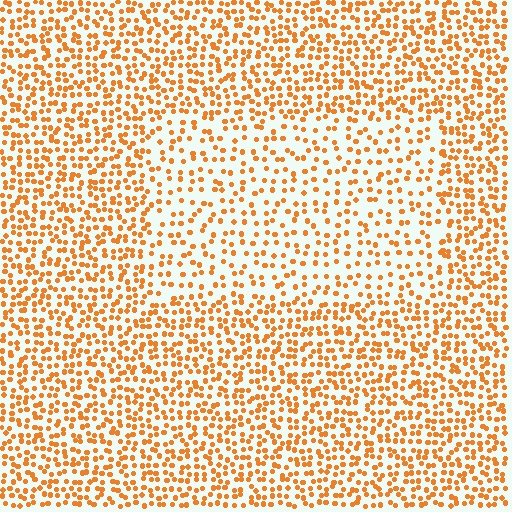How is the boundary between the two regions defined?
The boundary is defined by a change in element density (approximately 1.8x ratio). All elements are the same color, size, and shape.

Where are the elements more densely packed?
The elements are more densely packed outside the rectangle boundary.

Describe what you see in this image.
The image contains small orange elements arranged at two different densities. A rectangle-shaped region is visible where the elements are less densely packed than the surrounding area.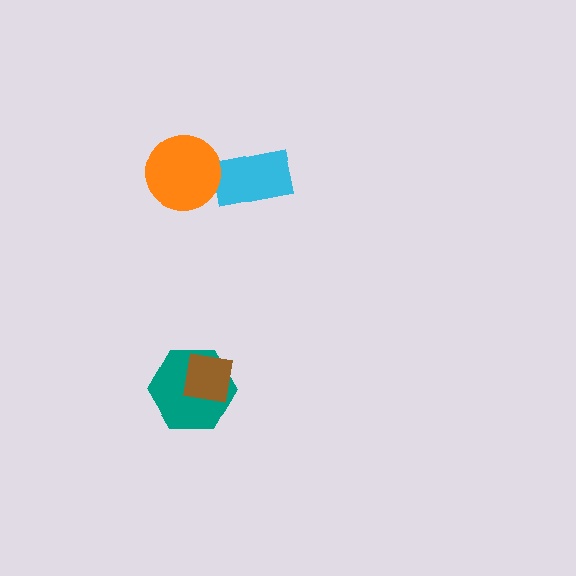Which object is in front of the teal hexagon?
The brown square is in front of the teal hexagon.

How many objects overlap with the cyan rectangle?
0 objects overlap with the cyan rectangle.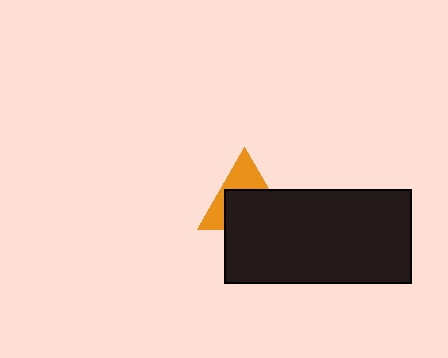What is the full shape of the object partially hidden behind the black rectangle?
The partially hidden object is an orange triangle.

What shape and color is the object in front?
The object in front is a black rectangle.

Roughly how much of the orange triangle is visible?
A small part of it is visible (roughly 42%).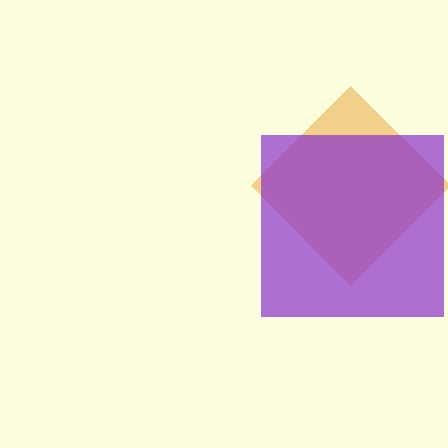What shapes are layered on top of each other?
The layered shapes are: an orange diamond, a purple square.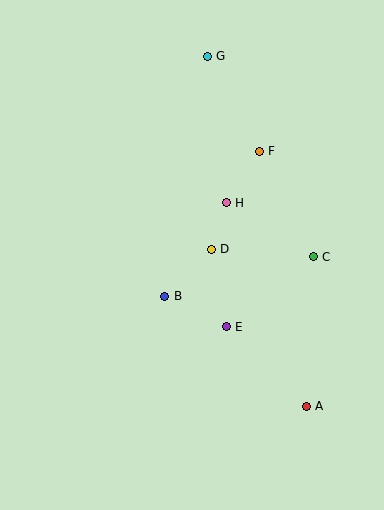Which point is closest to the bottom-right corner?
Point A is closest to the bottom-right corner.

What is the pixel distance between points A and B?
The distance between A and B is 179 pixels.